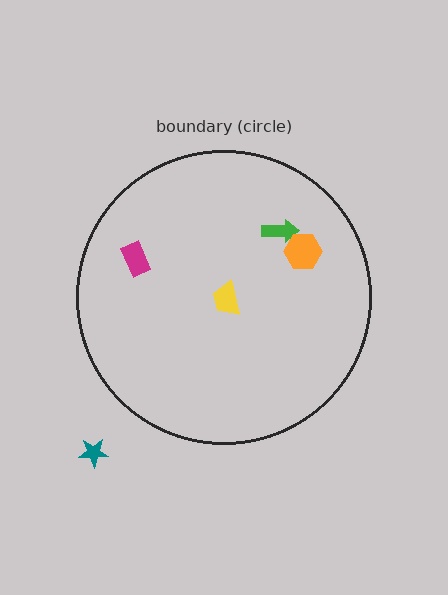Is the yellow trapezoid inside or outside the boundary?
Inside.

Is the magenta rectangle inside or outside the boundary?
Inside.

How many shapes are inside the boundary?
4 inside, 1 outside.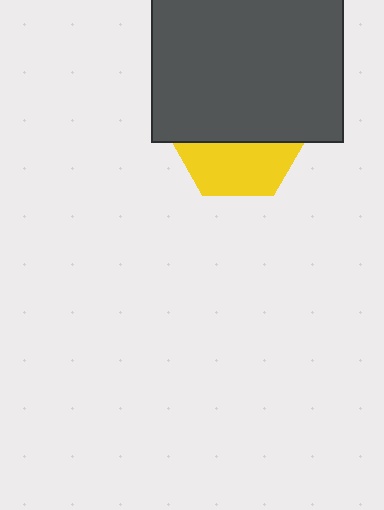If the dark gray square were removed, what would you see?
You would see the complete yellow hexagon.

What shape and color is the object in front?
The object in front is a dark gray square.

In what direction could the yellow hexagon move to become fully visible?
The yellow hexagon could move down. That would shift it out from behind the dark gray square entirely.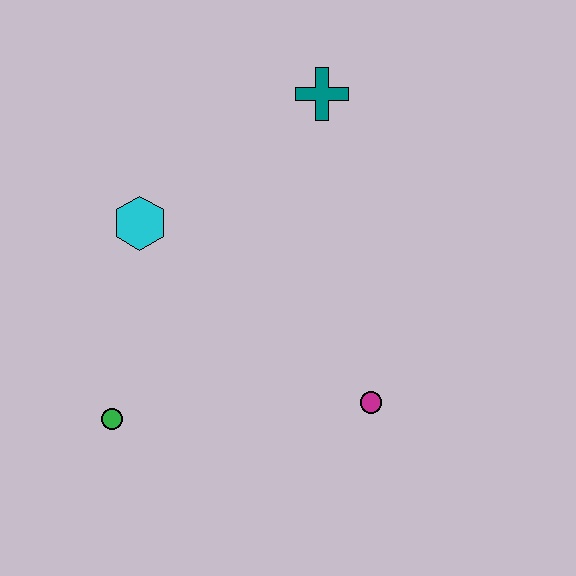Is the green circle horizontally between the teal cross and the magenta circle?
No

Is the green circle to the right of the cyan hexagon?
No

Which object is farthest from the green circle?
The teal cross is farthest from the green circle.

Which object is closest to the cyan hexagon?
The green circle is closest to the cyan hexagon.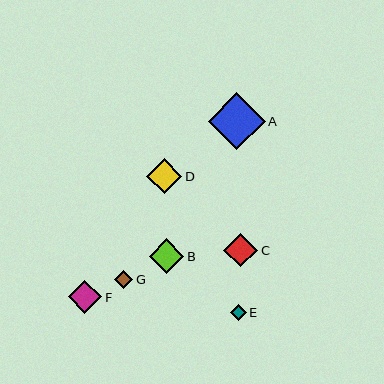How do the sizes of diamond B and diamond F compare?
Diamond B and diamond F are approximately the same size.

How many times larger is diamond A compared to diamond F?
Diamond A is approximately 1.7 times the size of diamond F.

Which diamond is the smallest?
Diamond E is the smallest with a size of approximately 16 pixels.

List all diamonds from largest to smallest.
From largest to smallest: A, D, B, C, F, G, E.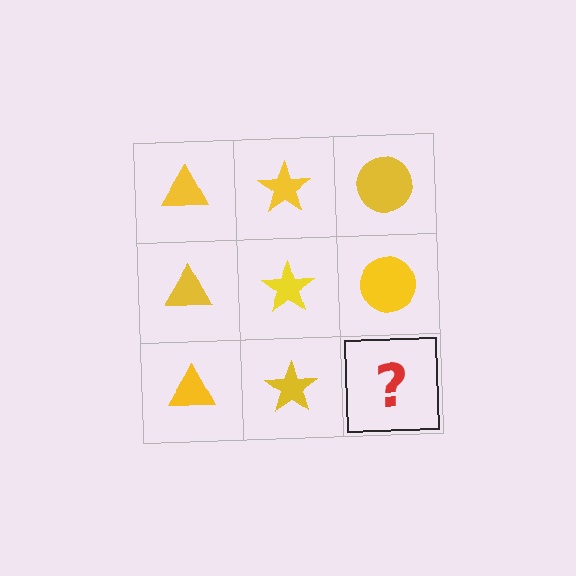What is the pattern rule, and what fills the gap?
The rule is that each column has a consistent shape. The gap should be filled with a yellow circle.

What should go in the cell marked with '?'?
The missing cell should contain a yellow circle.